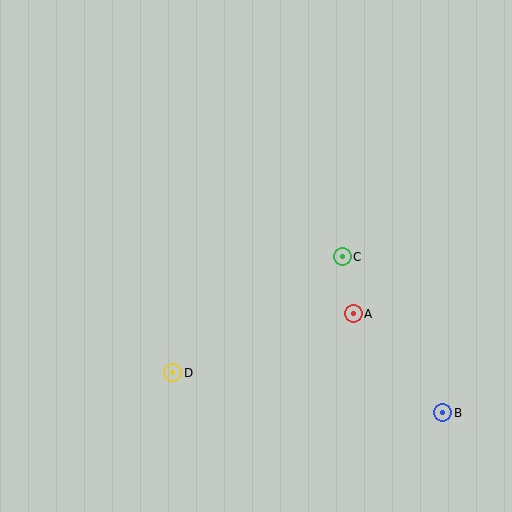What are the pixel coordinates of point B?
Point B is at (443, 413).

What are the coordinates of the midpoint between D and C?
The midpoint between D and C is at (257, 315).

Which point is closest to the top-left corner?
Point D is closest to the top-left corner.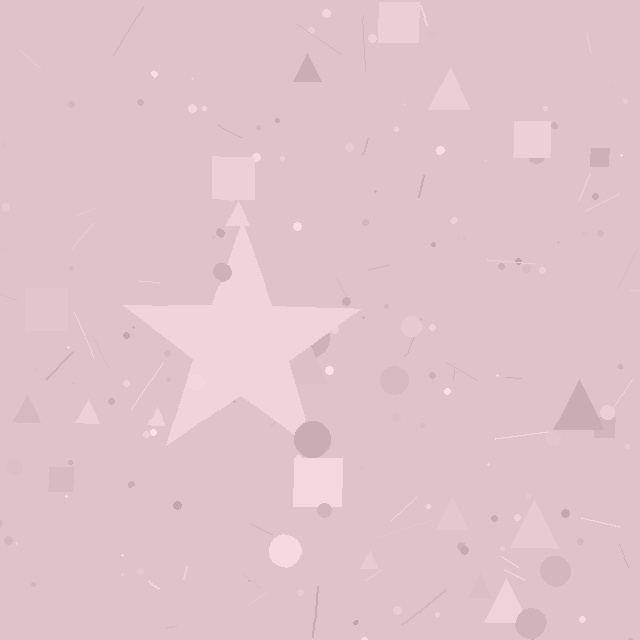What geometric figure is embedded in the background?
A star is embedded in the background.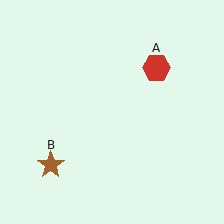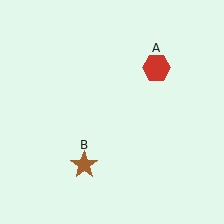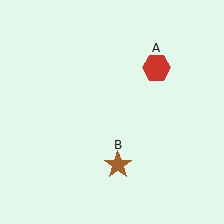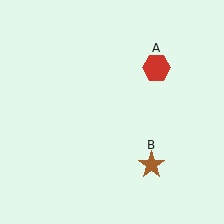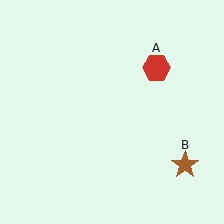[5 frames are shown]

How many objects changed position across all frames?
1 object changed position: brown star (object B).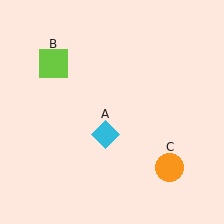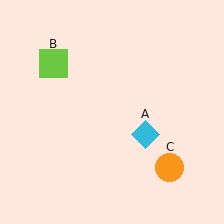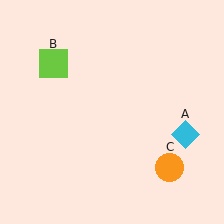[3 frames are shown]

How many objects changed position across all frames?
1 object changed position: cyan diamond (object A).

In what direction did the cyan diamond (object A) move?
The cyan diamond (object A) moved right.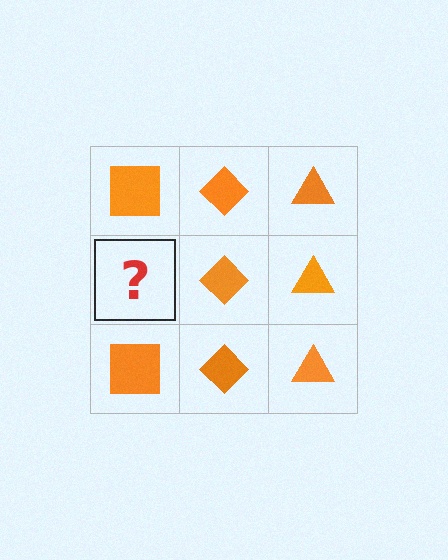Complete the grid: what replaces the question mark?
The question mark should be replaced with an orange square.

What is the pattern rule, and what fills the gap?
The rule is that each column has a consistent shape. The gap should be filled with an orange square.